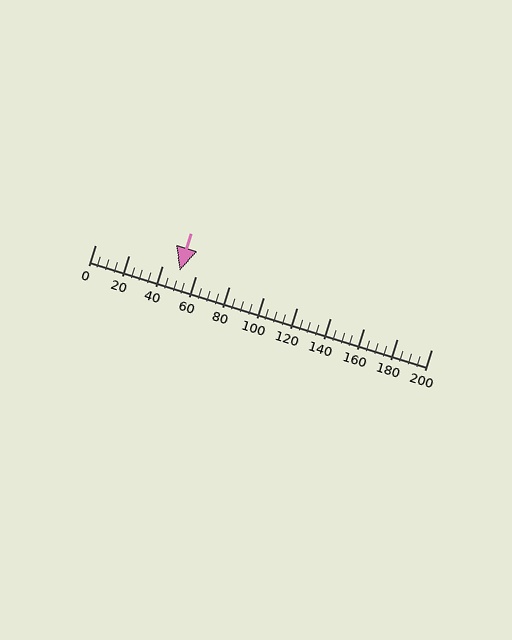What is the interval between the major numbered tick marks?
The major tick marks are spaced 20 units apart.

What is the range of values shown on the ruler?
The ruler shows values from 0 to 200.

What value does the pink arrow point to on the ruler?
The pink arrow points to approximately 50.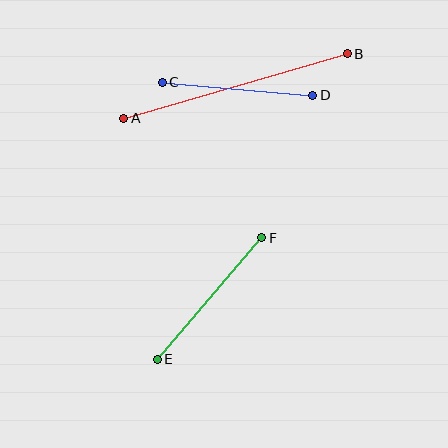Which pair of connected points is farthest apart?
Points A and B are farthest apart.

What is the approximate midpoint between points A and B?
The midpoint is at approximately (236, 86) pixels.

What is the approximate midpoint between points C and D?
The midpoint is at approximately (237, 89) pixels.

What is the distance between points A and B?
The distance is approximately 233 pixels.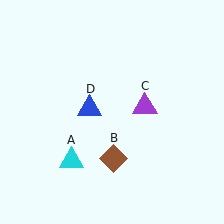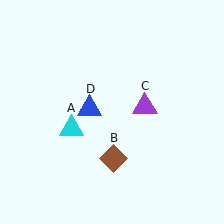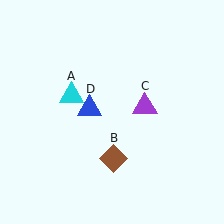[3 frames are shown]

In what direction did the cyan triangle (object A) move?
The cyan triangle (object A) moved up.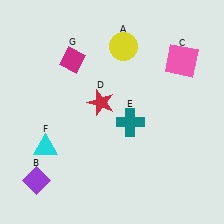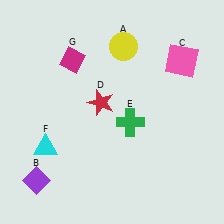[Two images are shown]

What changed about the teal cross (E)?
In Image 1, E is teal. In Image 2, it changed to green.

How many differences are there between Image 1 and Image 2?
There is 1 difference between the two images.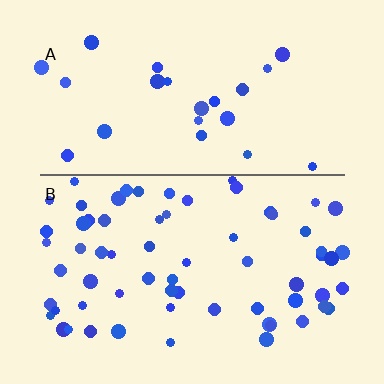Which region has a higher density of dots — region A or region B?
B (the bottom).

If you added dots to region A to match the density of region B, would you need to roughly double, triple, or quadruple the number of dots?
Approximately triple.